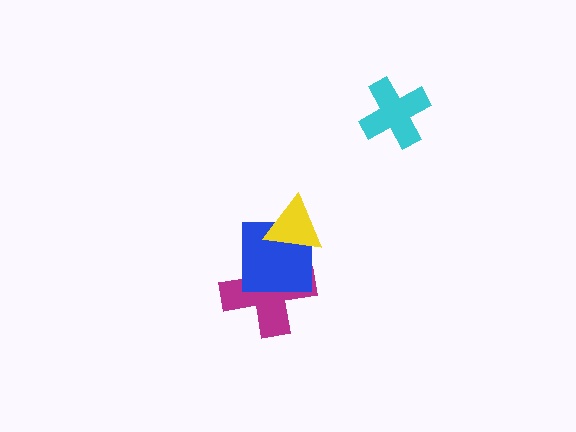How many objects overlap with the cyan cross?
0 objects overlap with the cyan cross.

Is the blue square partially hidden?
Yes, it is partially covered by another shape.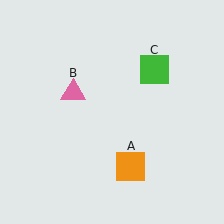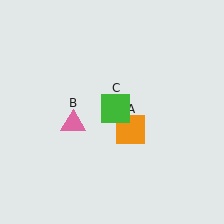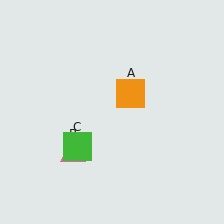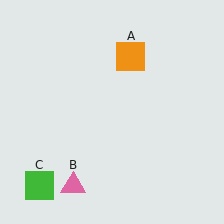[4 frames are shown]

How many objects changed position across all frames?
3 objects changed position: orange square (object A), pink triangle (object B), green square (object C).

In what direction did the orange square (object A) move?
The orange square (object A) moved up.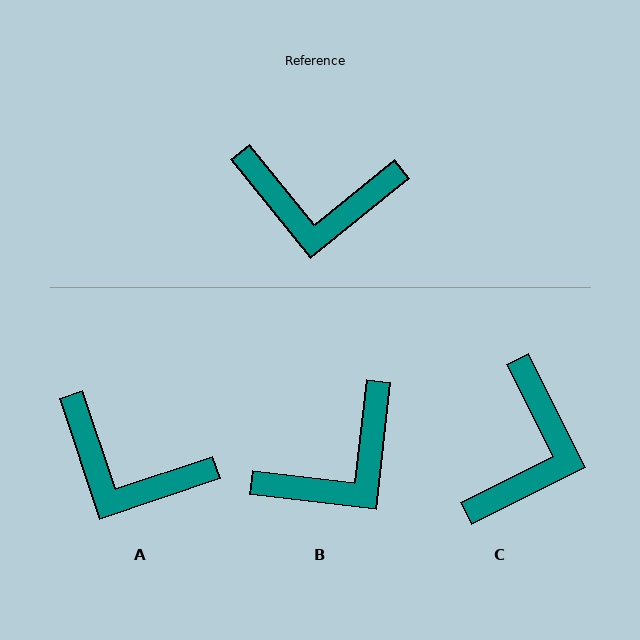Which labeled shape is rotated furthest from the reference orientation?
C, about 77 degrees away.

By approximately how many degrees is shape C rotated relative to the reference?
Approximately 77 degrees counter-clockwise.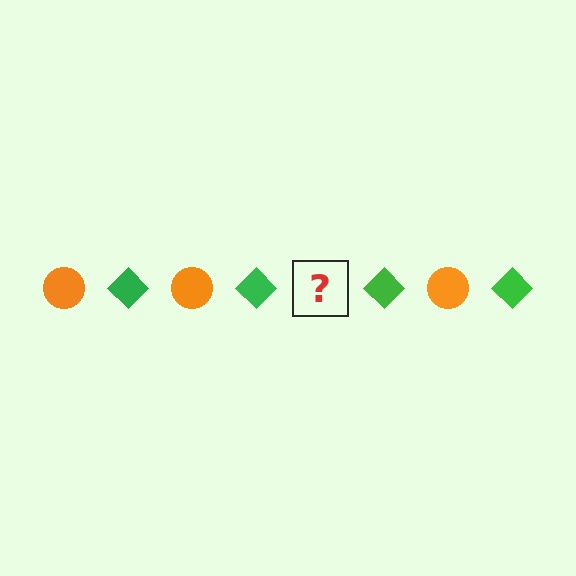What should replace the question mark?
The question mark should be replaced with an orange circle.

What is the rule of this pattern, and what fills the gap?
The rule is that the pattern alternates between orange circle and green diamond. The gap should be filled with an orange circle.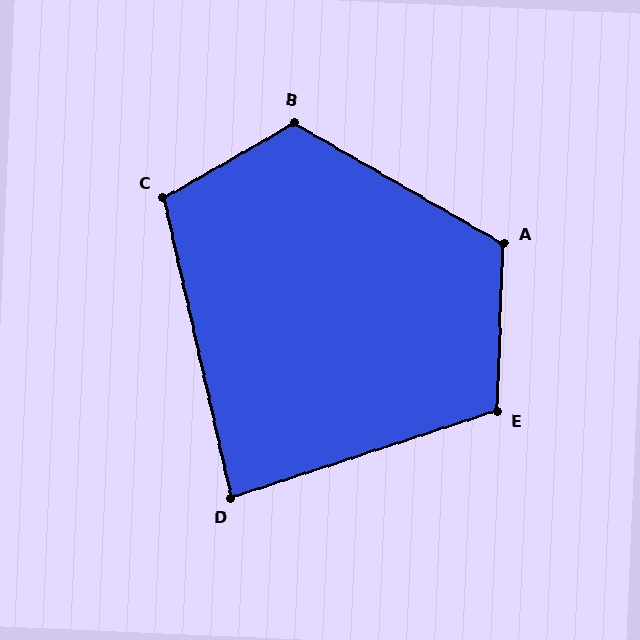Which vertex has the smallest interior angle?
D, at approximately 85 degrees.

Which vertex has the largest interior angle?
B, at approximately 120 degrees.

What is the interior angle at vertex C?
Approximately 107 degrees (obtuse).